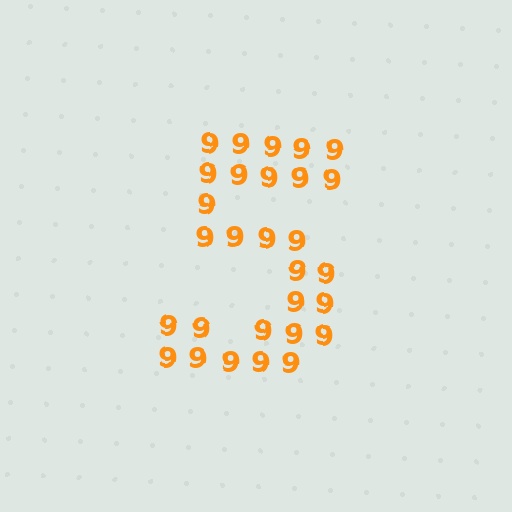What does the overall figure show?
The overall figure shows the digit 5.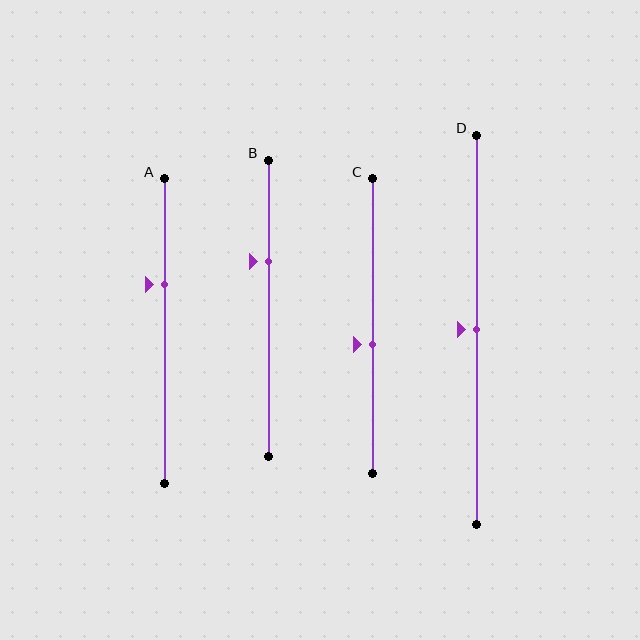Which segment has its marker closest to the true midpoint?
Segment D has its marker closest to the true midpoint.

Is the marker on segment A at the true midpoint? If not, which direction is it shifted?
No, the marker on segment A is shifted upward by about 15% of the segment length.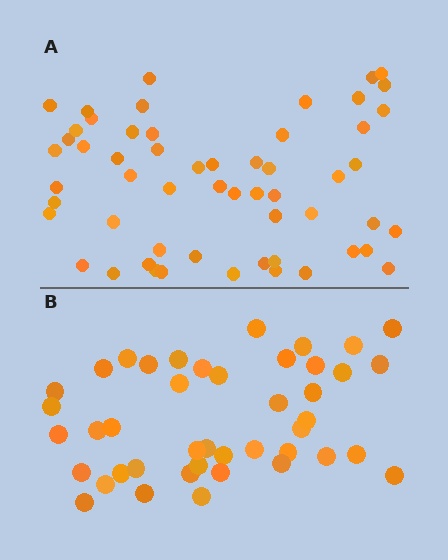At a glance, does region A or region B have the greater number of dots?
Region A (the top region) has more dots.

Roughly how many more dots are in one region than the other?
Region A has approximately 15 more dots than region B.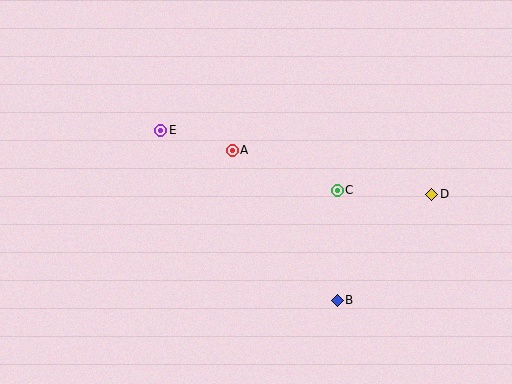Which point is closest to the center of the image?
Point A at (232, 150) is closest to the center.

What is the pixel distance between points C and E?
The distance between C and E is 187 pixels.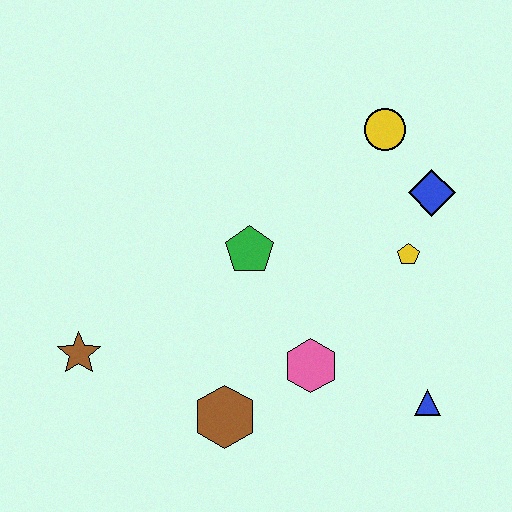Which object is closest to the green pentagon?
The pink hexagon is closest to the green pentagon.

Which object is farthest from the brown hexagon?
The yellow circle is farthest from the brown hexagon.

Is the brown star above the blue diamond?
No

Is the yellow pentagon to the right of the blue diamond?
No